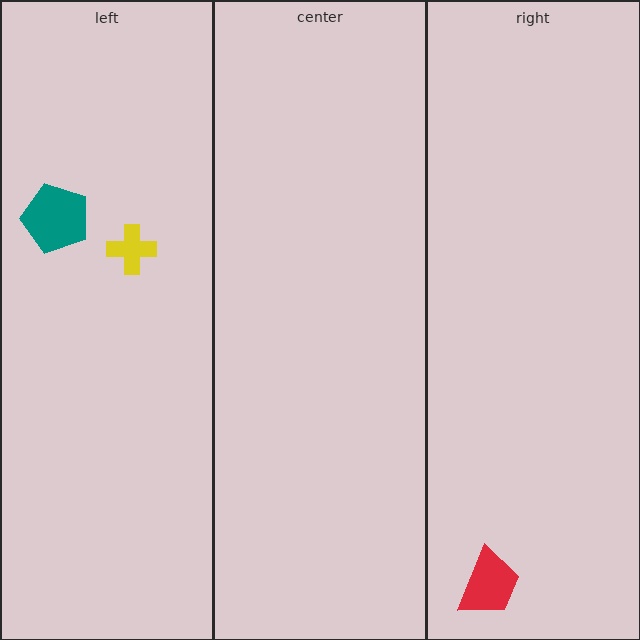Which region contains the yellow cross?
The left region.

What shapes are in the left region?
The teal pentagon, the yellow cross.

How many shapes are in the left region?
2.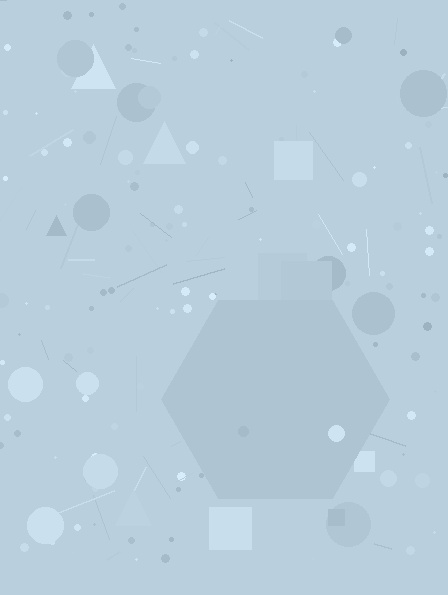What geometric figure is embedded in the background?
A hexagon is embedded in the background.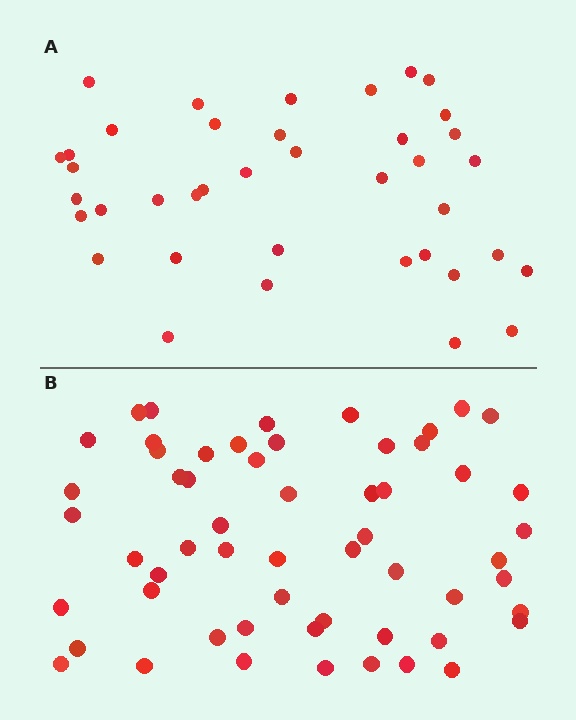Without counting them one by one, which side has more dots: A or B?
Region B (the bottom region) has more dots.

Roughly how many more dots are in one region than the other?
Region B has approximately 20 more dots than region A.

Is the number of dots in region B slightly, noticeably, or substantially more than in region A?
Region B has substantially more. The ratio is roughly 1.5 to 1.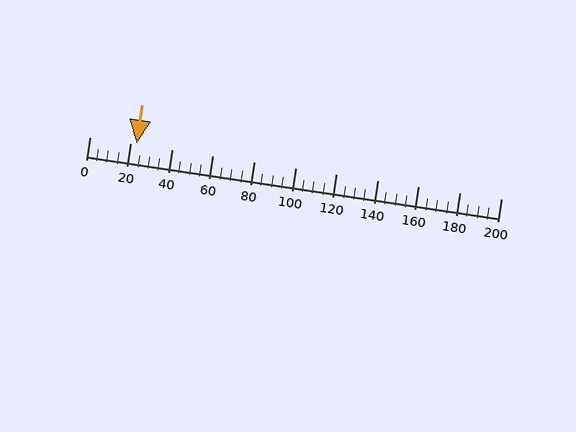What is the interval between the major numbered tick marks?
The major tick marks are spaced 20 units apart.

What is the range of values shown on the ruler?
The ruler shows values from 0 to 200.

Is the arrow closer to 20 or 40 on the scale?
The arrow is closer to 20.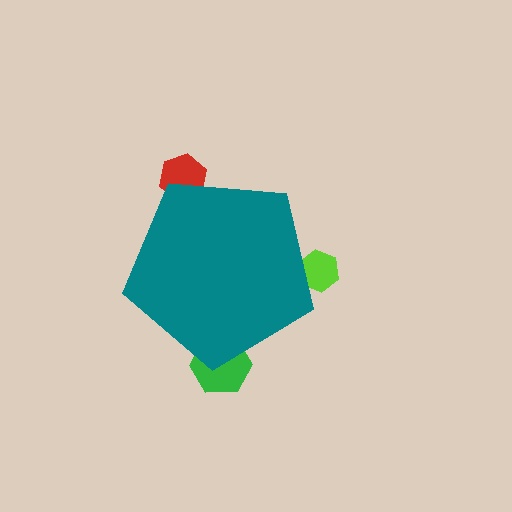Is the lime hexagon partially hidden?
Yes, the lime hexagon is partially hidden behind the teal pentagon.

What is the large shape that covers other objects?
A teal pentagon.